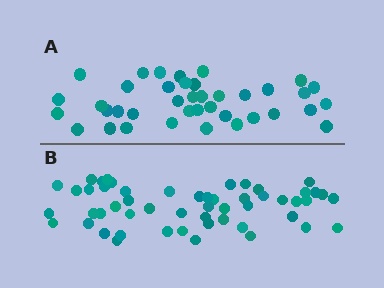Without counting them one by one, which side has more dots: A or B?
Region B (the bottom region) has more dots.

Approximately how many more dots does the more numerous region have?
Region B has approximately 15 more dots than region A.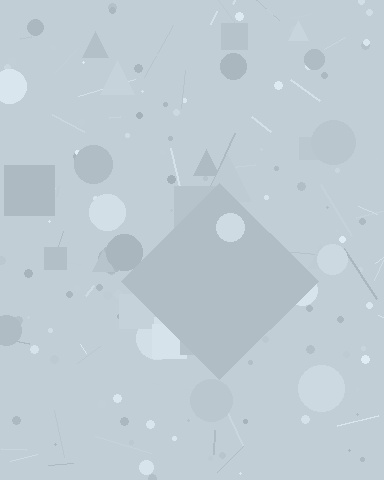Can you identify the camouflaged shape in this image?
The camouflaged shape is a diamond.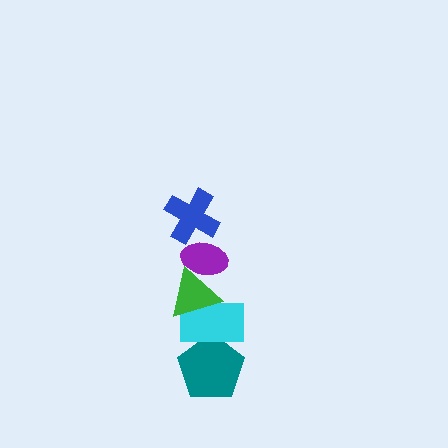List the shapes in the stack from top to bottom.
From top to bottom: the blue cross, the purple ellipse, the green triangle, the cyan rectangle, the teal pentagon.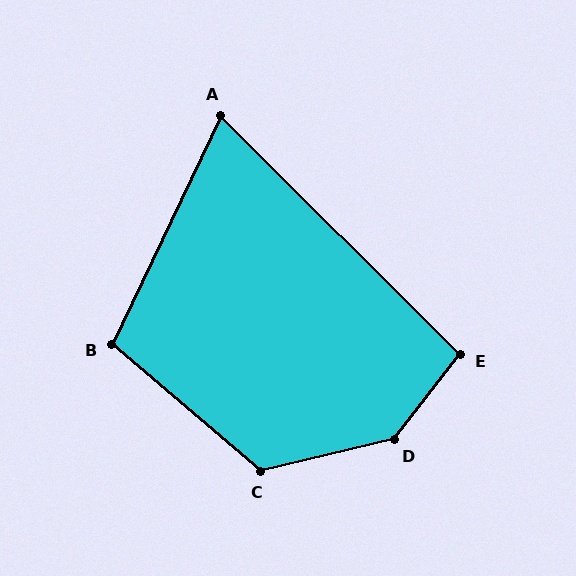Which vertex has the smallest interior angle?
A, at approximately 71 degrees.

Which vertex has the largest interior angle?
D, at approximately 141 degrees.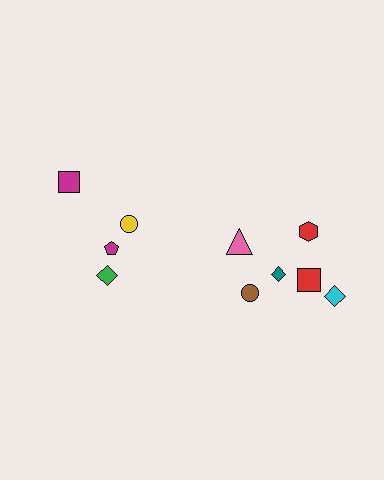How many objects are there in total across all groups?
There are 10 objects.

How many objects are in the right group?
There are 6 objects.